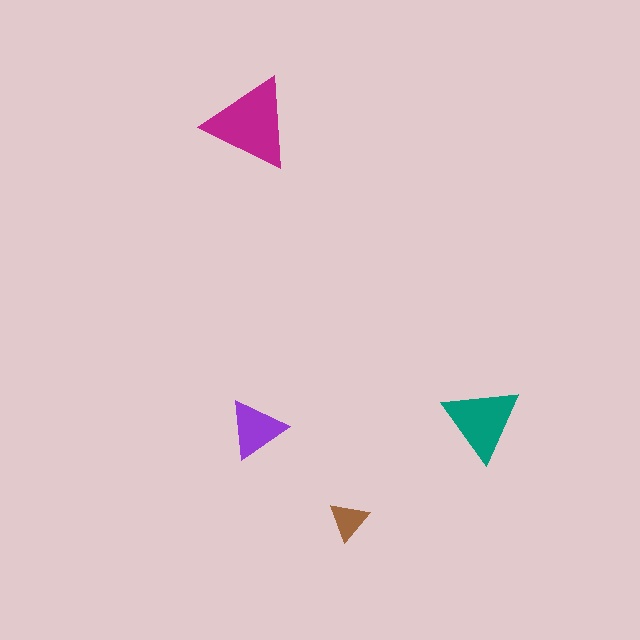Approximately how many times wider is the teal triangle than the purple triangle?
About 1.5 times wider.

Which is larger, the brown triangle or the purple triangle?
The purple one.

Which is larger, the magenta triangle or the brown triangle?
The magenta one.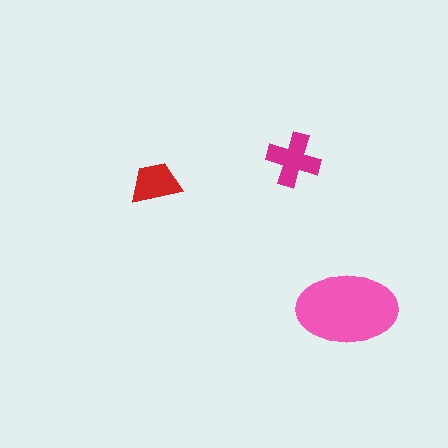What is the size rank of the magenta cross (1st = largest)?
2nd.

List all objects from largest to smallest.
The pink ellipse, the magenta cross, the red trapezoid.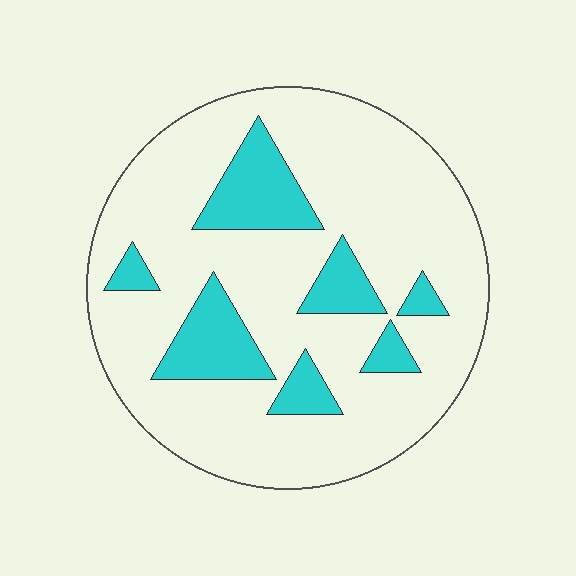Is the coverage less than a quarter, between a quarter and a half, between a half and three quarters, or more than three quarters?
Less than a quarter.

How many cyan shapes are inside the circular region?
7.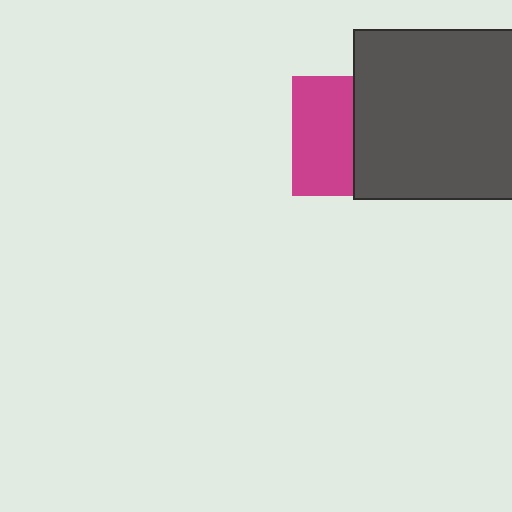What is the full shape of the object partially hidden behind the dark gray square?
The partially hidden object is a magenta square.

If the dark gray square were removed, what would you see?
You would see the complete magenta square.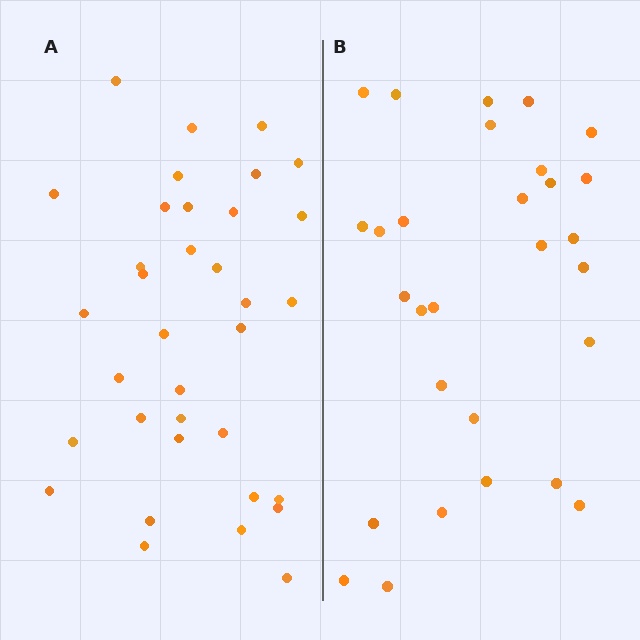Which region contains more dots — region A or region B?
Region A (the left region) has more dots.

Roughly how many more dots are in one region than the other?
Region A has about 6 more dots than region B.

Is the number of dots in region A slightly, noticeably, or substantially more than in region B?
Region A has only slightly more — the two regions are fairly close. The ratio is roughly 1.2 to 1.